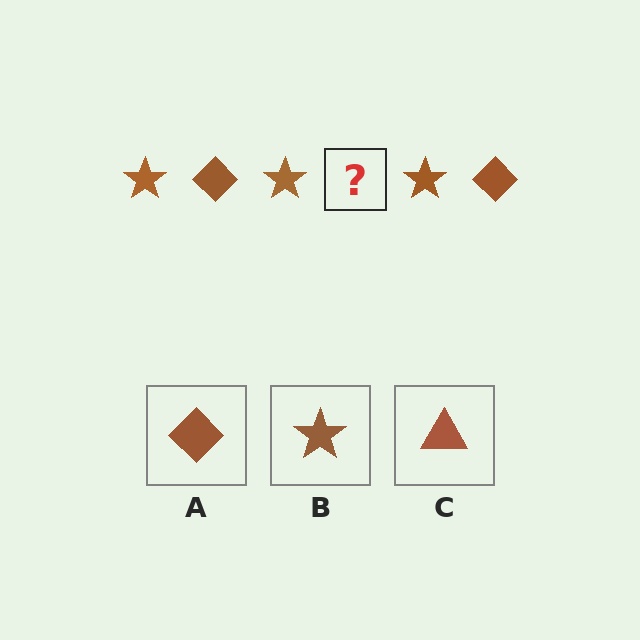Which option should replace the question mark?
Option A.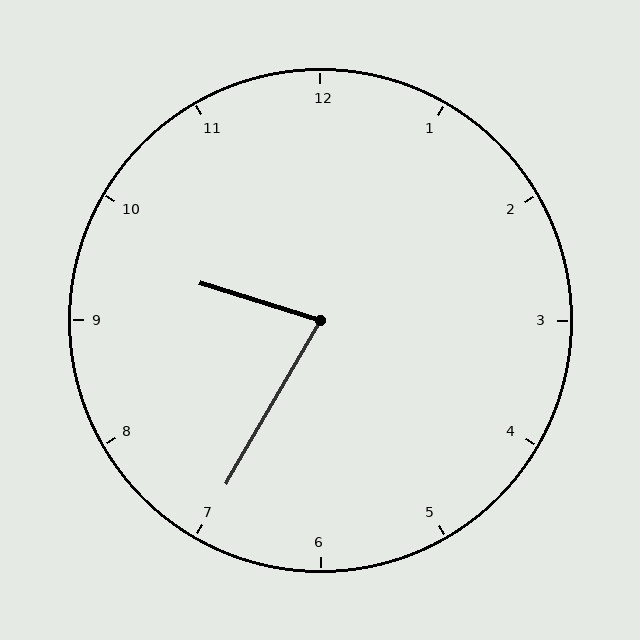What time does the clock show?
9:35.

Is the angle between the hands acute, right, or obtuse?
It is acute.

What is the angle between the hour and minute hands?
Approximately 78 degrees.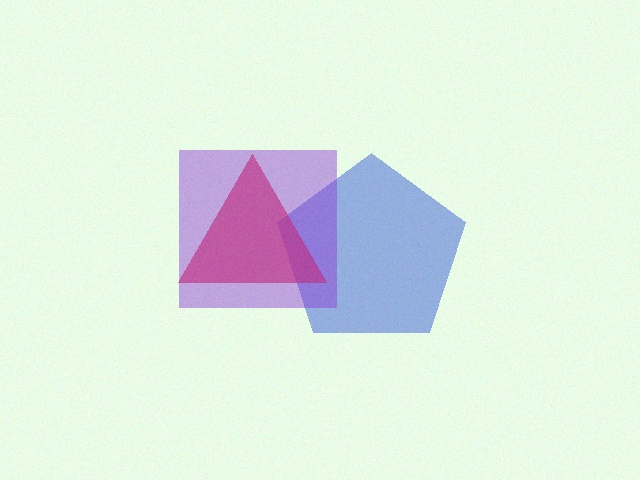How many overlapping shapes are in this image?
There are 3 overlapping shapes in the image.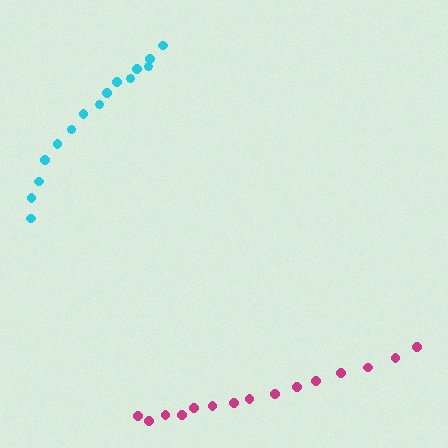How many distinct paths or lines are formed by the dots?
There are 2 distinct paths.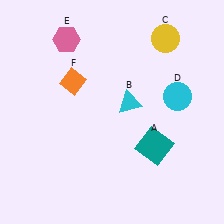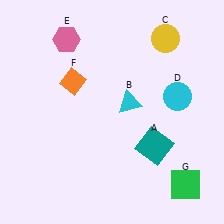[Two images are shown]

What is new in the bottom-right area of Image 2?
A green square (G) was added in the bottom-right area of Image 2.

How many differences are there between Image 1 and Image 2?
There is 1 difference between the two images.